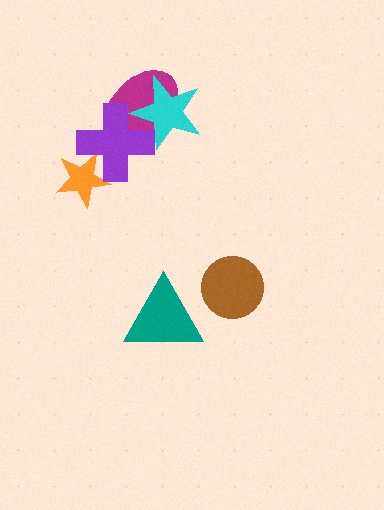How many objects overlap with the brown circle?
0 objects overlap with the brown circle.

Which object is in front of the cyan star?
The purple cross is in front of the cyan star.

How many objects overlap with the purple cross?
3 objects overlap with the purple cross.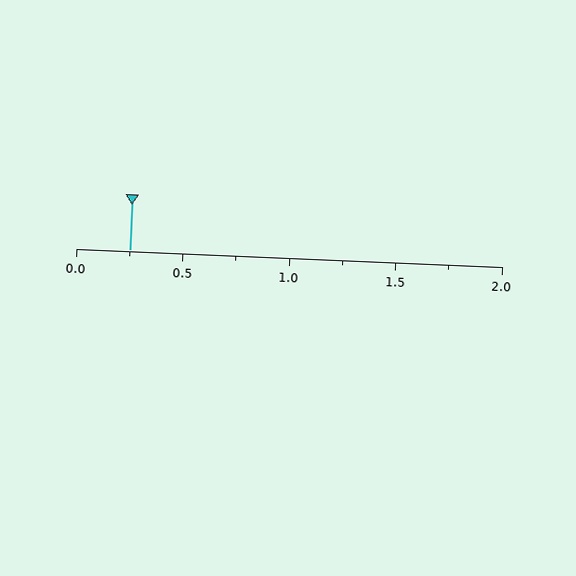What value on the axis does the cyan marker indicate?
The marker indicates approximately 0.25.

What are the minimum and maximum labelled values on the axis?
The axis runs from 0.0 to 2.0.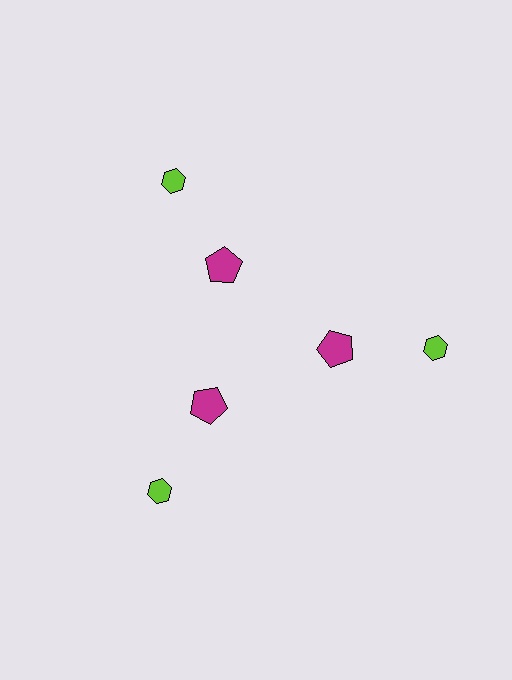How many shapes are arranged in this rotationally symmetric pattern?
There are 6 shapes, arranged in 3 groups of 2.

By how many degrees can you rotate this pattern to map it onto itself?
The pattern maps onto itself every 120 degrees of rotation.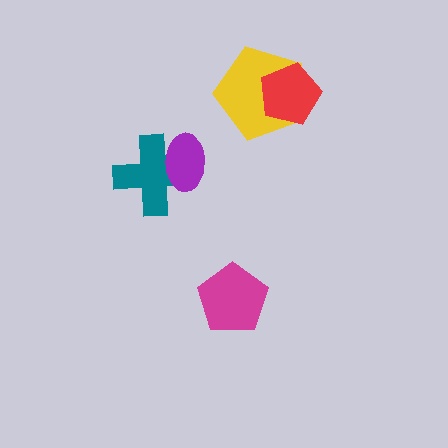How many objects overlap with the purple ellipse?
1 object overlaps with the purple ellipse.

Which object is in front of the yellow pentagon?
The red pentagon is in front of the yellow pentagon.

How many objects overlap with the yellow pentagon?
1 object overlaps with the yellow pentagon.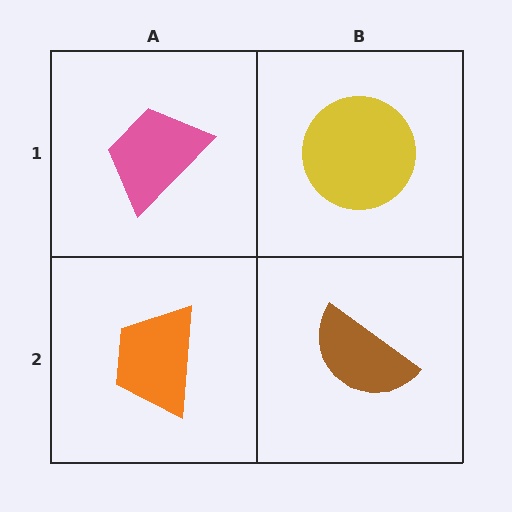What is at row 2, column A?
An orange trapezoid.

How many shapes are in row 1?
2 shapes.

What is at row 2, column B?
A brown semicircle.